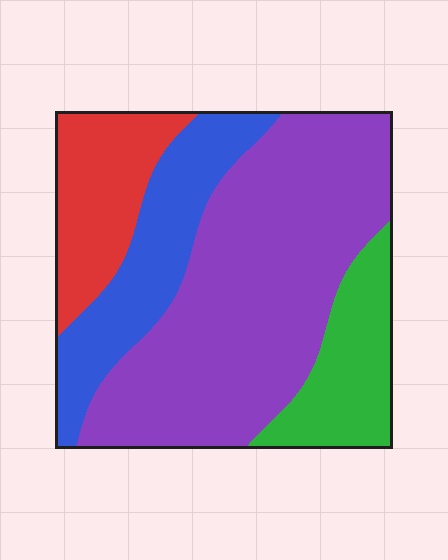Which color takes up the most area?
Purple, at roughly 50%.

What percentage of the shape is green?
Green covers about 15% of the shape.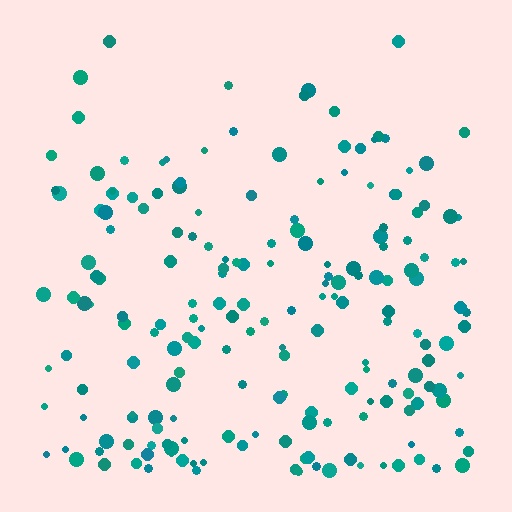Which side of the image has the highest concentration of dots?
The bottom.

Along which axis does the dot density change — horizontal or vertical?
Vertical.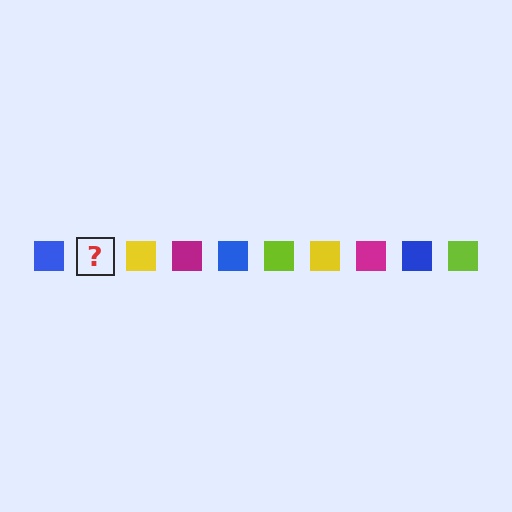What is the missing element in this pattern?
The missing element is a lime square.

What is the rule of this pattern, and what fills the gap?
The rule is that the pattern cycles through blue, lime, yellow, magenta squares. The gap should be filled with a lime square.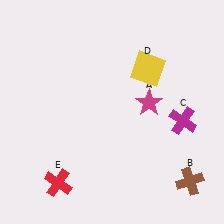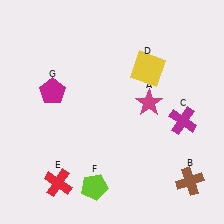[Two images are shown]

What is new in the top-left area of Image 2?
A magenta pentagon (G) was added in the top-left area of Image 2.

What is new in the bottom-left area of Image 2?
A lime pentagon (F) was added in the bottom-left area of Image 2.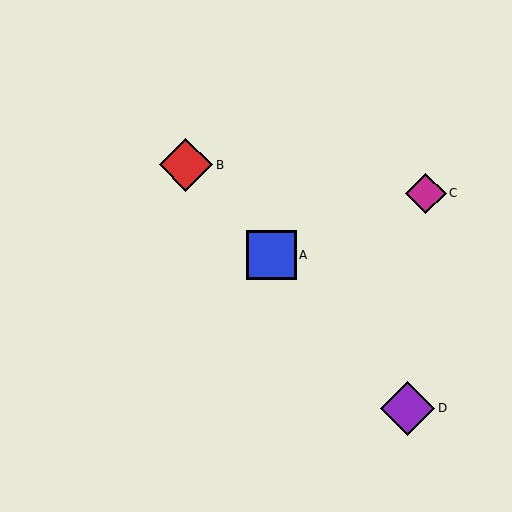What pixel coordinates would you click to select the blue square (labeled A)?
Click at (271, 255) to select the blue square A.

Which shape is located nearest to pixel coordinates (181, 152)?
The red diamond (labeled B) at (186, 165) is nearest to that location.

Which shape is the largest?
The purple diamond (labeled D) is the largest.